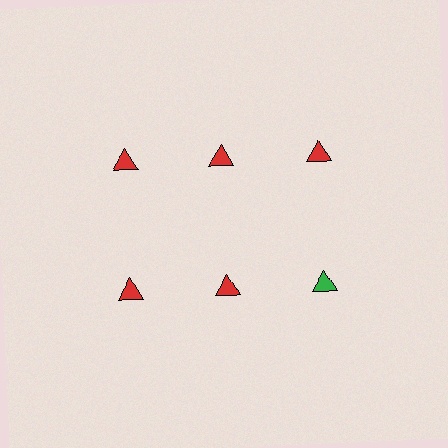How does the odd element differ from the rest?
It has a different color: green instead of red.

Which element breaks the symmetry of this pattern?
The green triangle in the second row, center column breaks the symmetry. All other shapes are red triangles.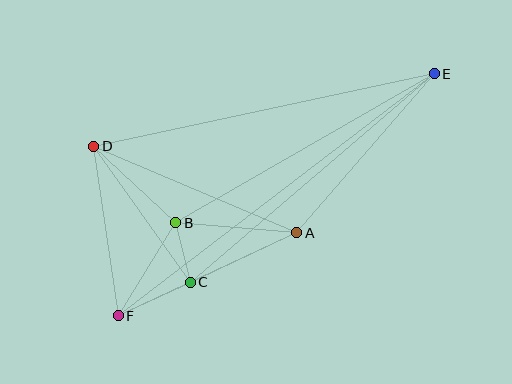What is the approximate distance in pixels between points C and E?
The distance between C and E is approximately 321 pixels.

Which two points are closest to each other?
Points B and C are closest to each other.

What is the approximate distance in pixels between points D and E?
The distance between D and E is approximately 348 pixels.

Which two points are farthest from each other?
Points E and F are farthest from each other.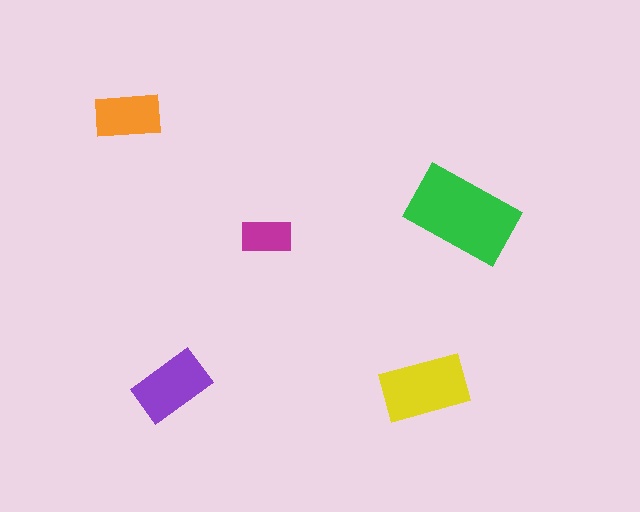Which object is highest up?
The orange rectangle is topmost.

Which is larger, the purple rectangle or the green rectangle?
The green one.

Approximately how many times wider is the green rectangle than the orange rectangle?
About 1.5 times wider.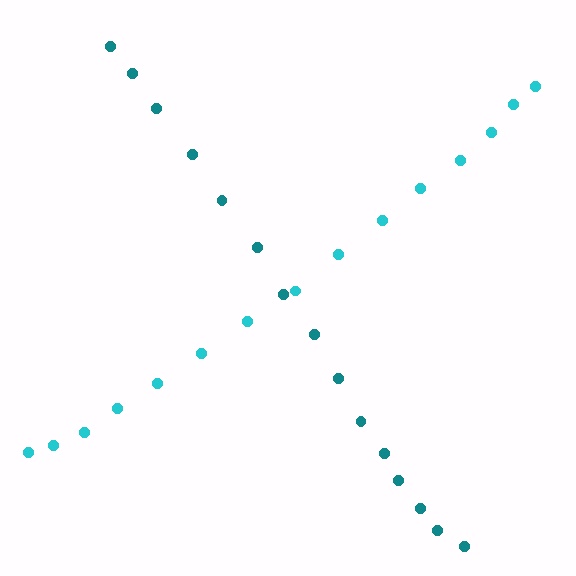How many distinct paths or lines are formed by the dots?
There are 2 distinct paths.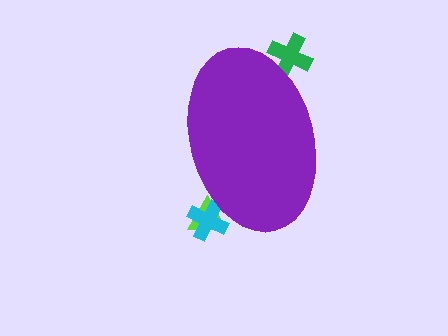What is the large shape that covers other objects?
A purple ellipse.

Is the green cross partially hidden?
Yes, the green cross is partially hidden behind the purple ellipse.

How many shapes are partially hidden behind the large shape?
3 shapes are partially hidden.